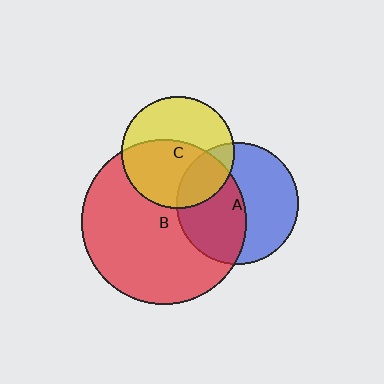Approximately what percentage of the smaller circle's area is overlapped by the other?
Approximately 50%.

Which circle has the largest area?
Circle B (red).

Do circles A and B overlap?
Yes.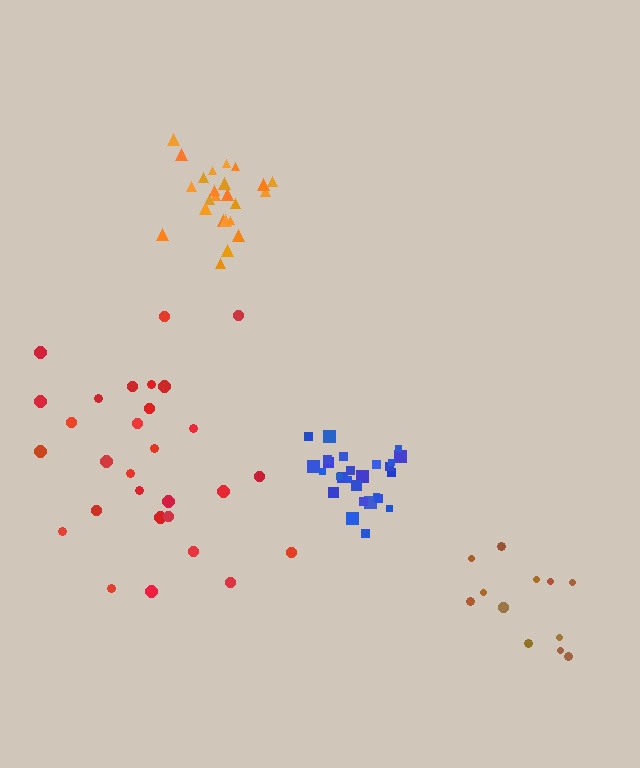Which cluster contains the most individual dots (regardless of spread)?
Red (29).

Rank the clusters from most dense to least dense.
blue, orange, brown, red.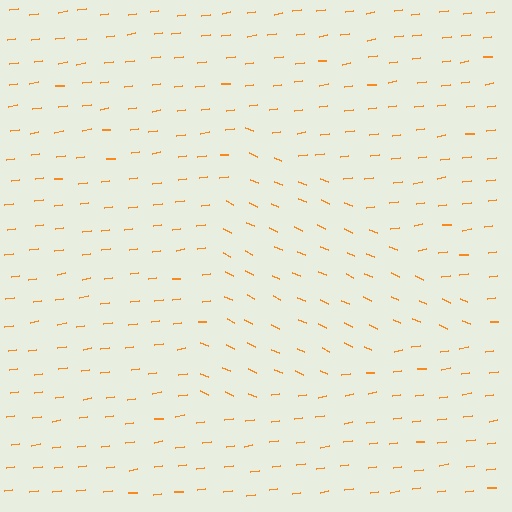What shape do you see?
I see a triangle.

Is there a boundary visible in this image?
Yes, there is a texture boundary formed by a change in line orientation.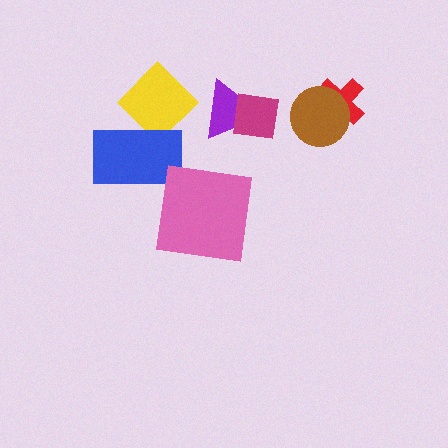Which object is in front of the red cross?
The brown circle is in front of the red cross.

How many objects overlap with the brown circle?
1 object overlaps with the brown circle.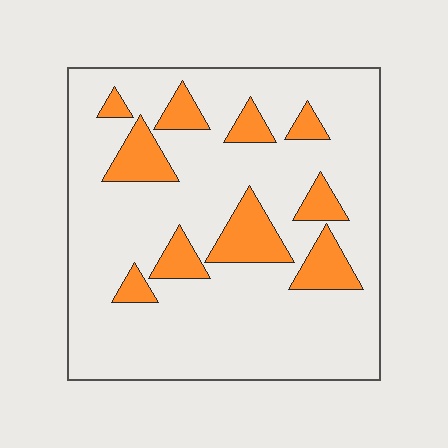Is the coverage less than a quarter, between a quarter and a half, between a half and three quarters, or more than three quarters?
Less than a quarter.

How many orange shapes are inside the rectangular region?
10.